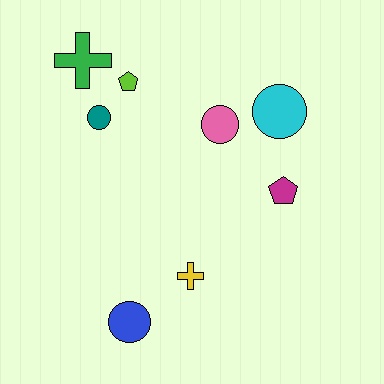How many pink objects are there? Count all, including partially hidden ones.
There is 1 pink object.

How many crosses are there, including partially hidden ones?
There are 2 crosses.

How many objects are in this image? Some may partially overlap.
There are 8 objects.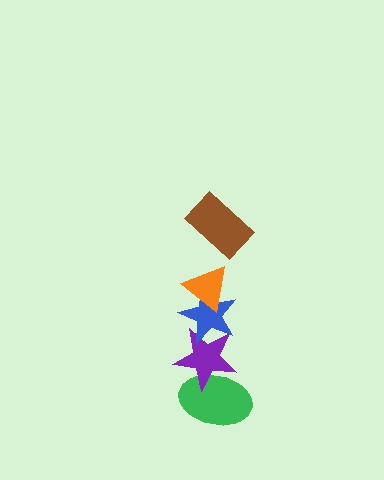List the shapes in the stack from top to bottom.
From top to bottom: the brown rectangle, the orange triangle, the blue star, the purple star, the green ellipse.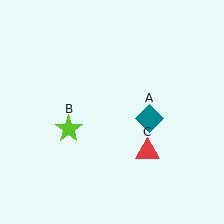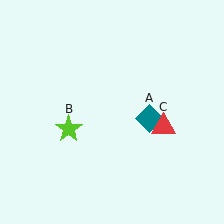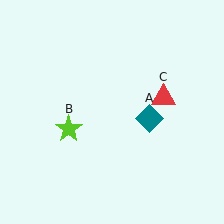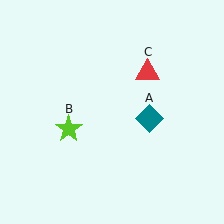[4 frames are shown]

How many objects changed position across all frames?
1 object changed position: red triangle (object C).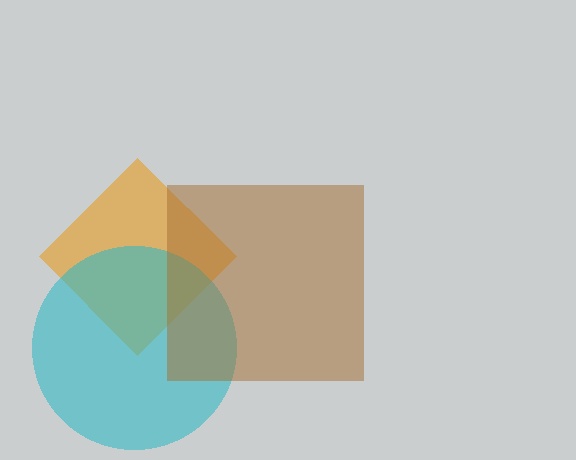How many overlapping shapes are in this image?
There are 3 overlapping shapes in the image.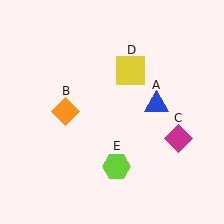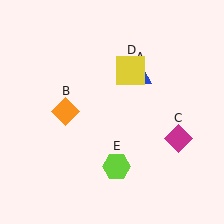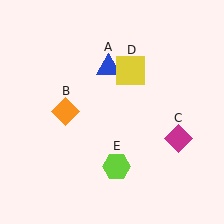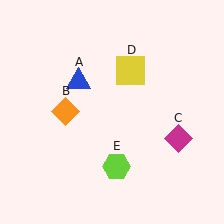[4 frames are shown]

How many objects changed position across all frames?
1 object changed position: blue triangle (object A).